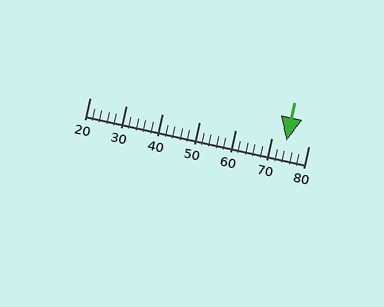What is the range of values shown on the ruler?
The ruler shows values from 20 to 80.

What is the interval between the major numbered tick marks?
The major tick marks are spaced 10 units apart.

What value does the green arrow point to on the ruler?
The green arrow points to approximately 74.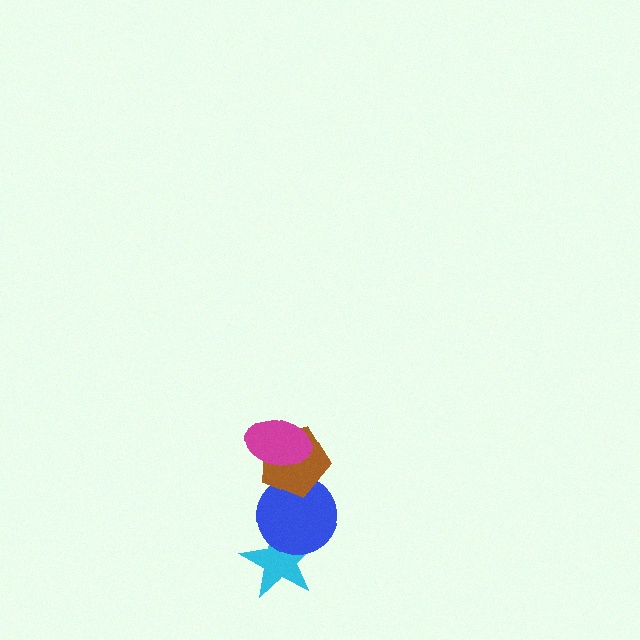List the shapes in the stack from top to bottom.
From top to bottom: the magenta ellipse, the brown pentagon, the blue circle, the cyan star.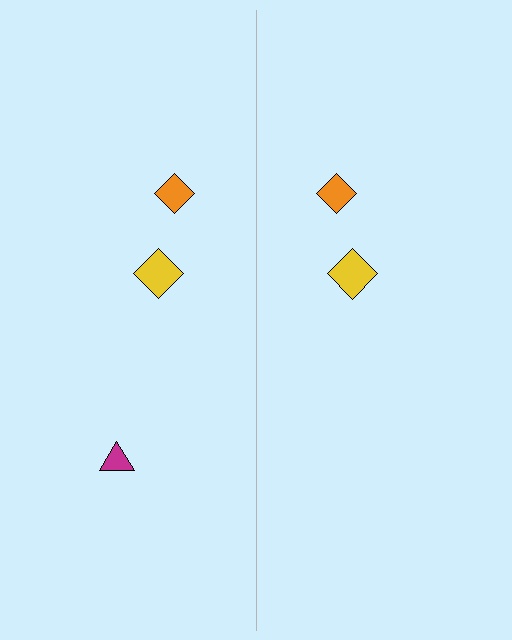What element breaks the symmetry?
A magenta triangle is missing from the right side.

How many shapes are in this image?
There are 5 shapes in this image.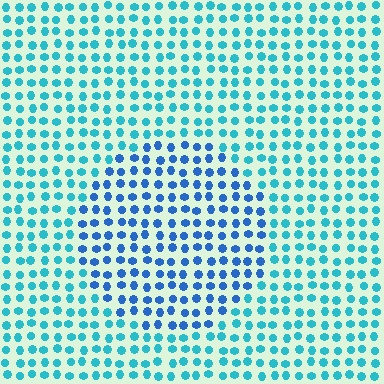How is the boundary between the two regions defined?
The boundary is defined purely by a slight shift in hue (about 32 degrees). Spacing, size, and orientation are identical on both sides.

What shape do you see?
I see a circle.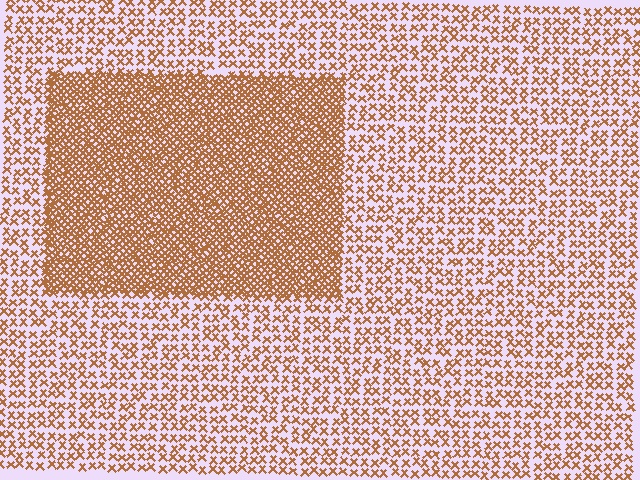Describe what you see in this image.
The image contains small brown elements arranged at two different densities. A rectangle-shaped region is visible where the elements are more densely packed than the surrounding area.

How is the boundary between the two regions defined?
The boundary is defined by a change in element density (approximately 2.5x ratio). All elements are the same color, size, and shape.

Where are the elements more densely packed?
The elements are more densely packed inside the rectangle boundary.